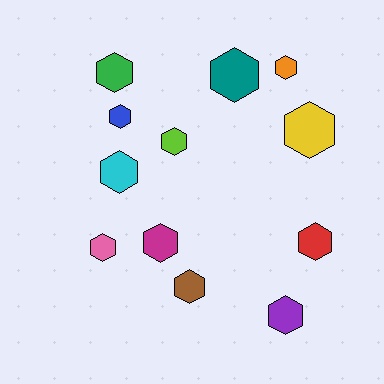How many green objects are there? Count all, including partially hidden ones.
There is 1 green object.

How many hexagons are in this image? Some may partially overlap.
There are 12 hexagons.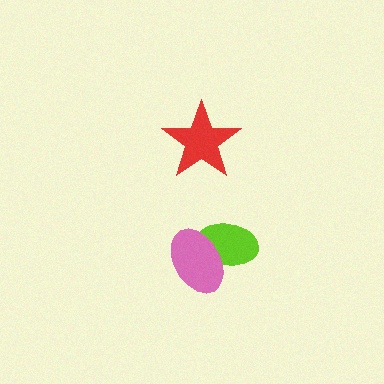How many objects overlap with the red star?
0 objects overlap with the red star.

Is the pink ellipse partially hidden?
No, no other shape covers it.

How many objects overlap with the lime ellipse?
1 object overlaps with the lime ellipse.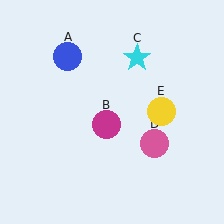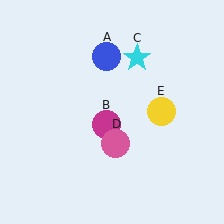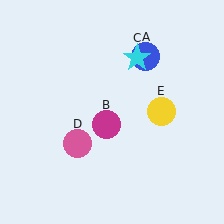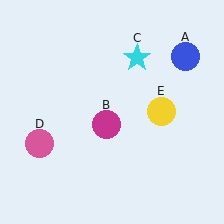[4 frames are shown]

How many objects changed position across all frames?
2 objects changed position: blue circle (object A), pink circle (object D).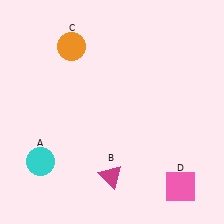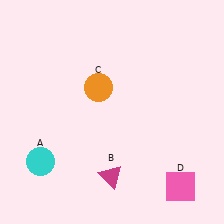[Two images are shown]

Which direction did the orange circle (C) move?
The orange circle (C) moved down.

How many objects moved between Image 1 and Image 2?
1 object moved between the two images.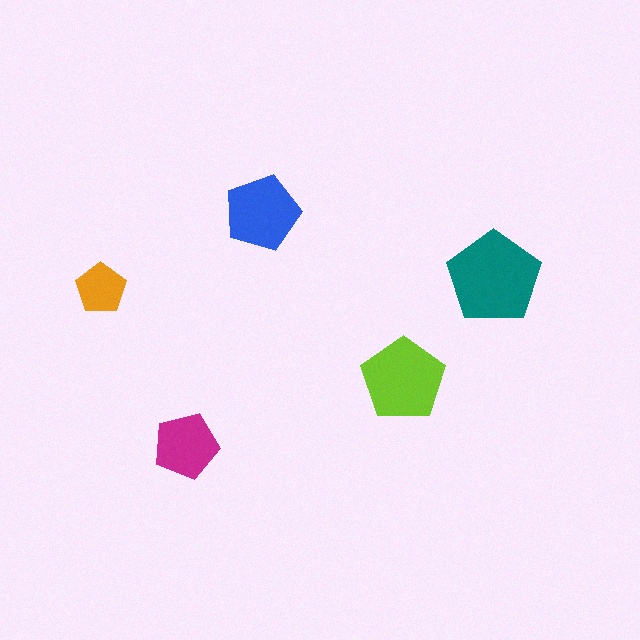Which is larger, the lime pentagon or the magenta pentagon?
The lime one.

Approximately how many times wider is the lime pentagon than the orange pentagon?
About 1.5 times wider.